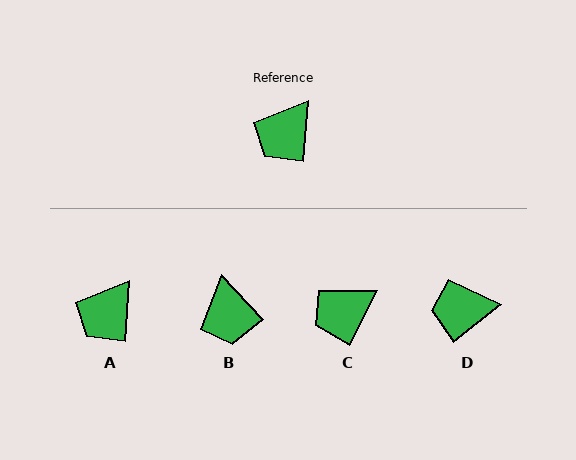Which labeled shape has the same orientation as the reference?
A.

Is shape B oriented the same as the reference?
No, it is off by about 47 degrees.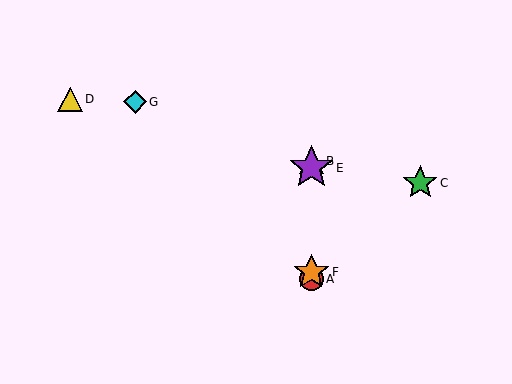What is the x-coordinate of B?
Object B is at x≈311.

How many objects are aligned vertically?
4 objects (A, B, E, F) are aligned vertically.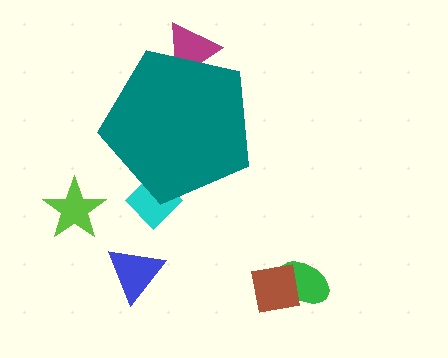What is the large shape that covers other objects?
A teal pentagon.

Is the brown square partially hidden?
No, the brown square is fully visible.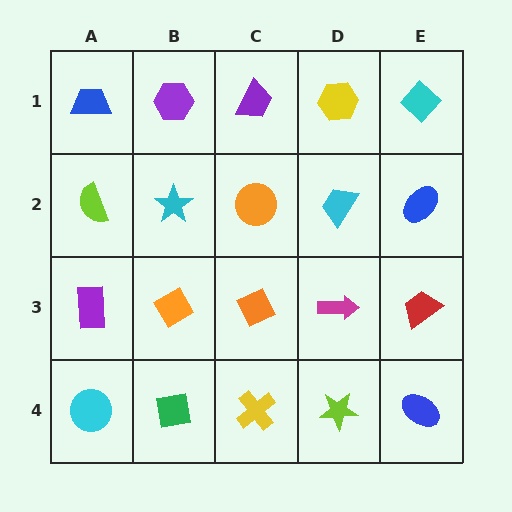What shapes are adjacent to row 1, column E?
A blue ellipse (row 2, column E), a yellow hexagon (row 1, column D).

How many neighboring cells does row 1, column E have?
2.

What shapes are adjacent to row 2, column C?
A purple trapezoid (row 1, column C), an orange diamond (row 3, column C), a cyan star (row 2, column B), a cyan trapezoid (row 2, column D).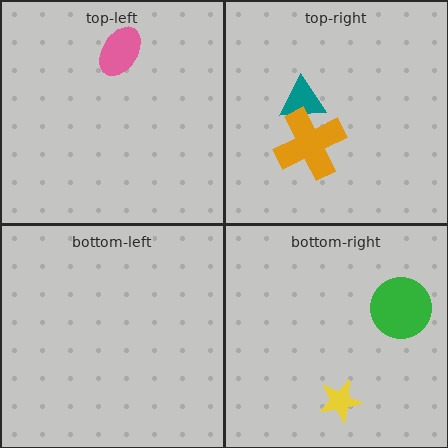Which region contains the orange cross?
The top-right region.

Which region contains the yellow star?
The bottom-right region.